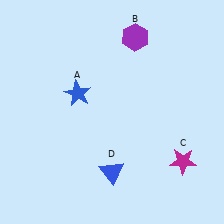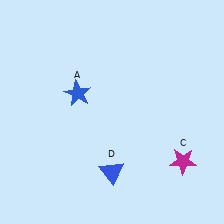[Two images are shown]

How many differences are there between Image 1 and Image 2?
There is 1 difference between the two images.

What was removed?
The purple hexagon (B) was removed in Image 2.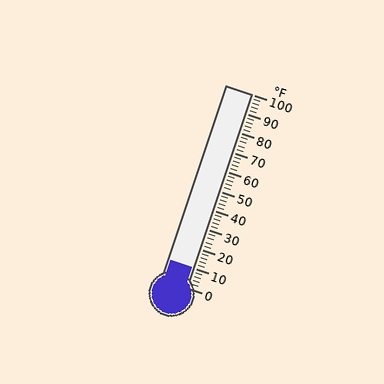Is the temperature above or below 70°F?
The temperature is below 70°F.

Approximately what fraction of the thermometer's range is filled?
The thermometer is filled to approximately 10% of its range.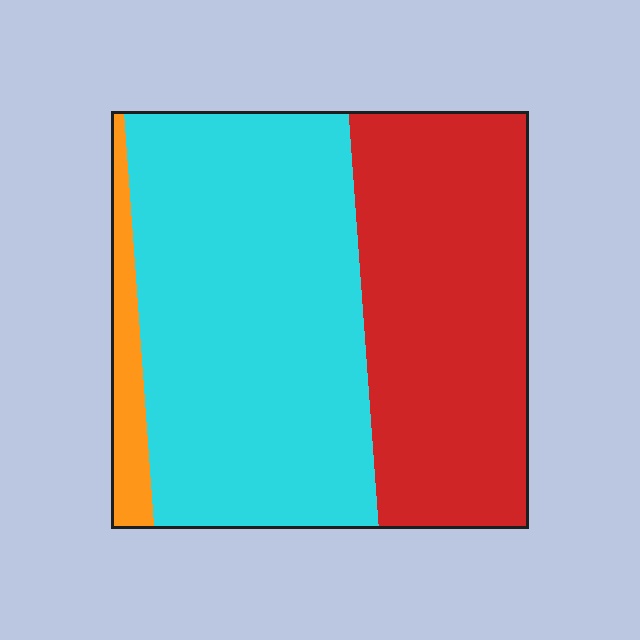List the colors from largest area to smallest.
From largest to smallest: cyan, red, orange.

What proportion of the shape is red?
Red takes up about two fifths (2/5) of the shape.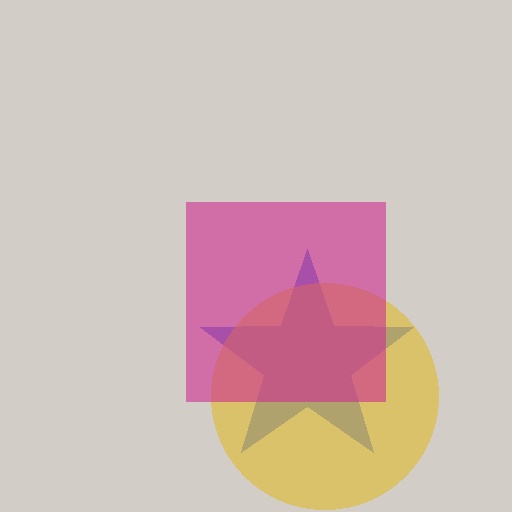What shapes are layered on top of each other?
The layered shapes are: a blue star, a yellow circle, a magenta square.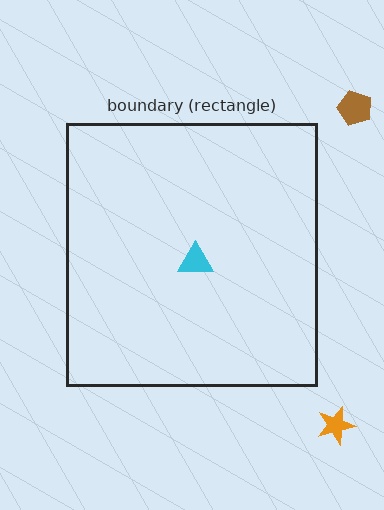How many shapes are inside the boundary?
1 inside, 2 outside.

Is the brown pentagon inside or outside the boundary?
Outside.